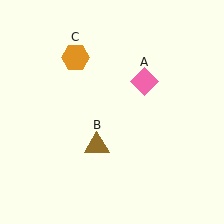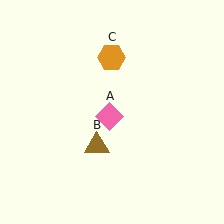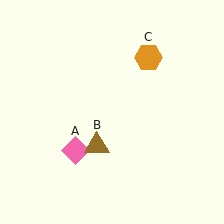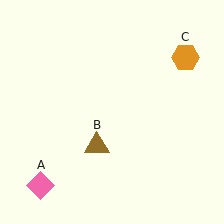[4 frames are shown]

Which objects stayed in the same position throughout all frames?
Brown triangle (object B) remained stationary.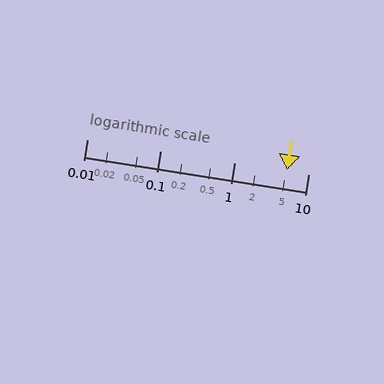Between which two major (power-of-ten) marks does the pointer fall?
The pointer is between 1 and 10.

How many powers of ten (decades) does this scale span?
The scale spans 3 decades, from 0.01 to 10.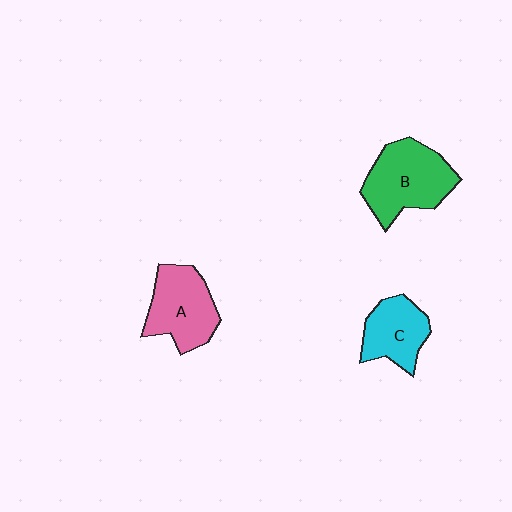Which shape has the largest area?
Shape B (green).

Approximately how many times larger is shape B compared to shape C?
Approximately 1.5 times.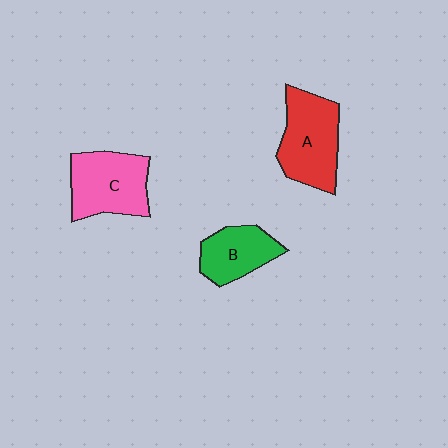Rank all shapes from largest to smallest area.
From largest to smallest: A (red), C (pink), B (green).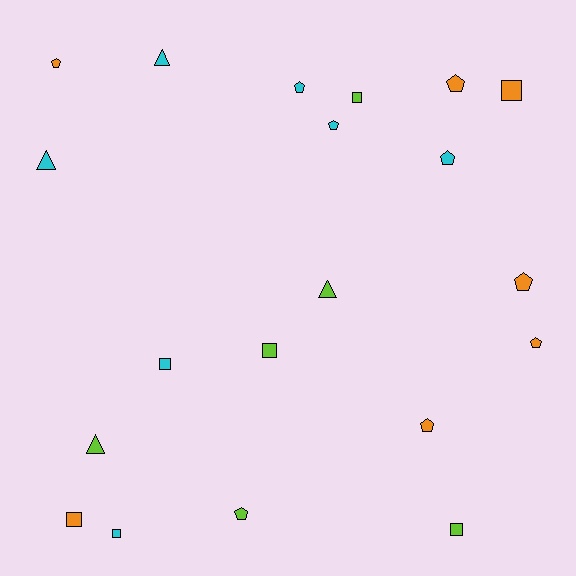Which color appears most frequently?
Orange, with 7 objects.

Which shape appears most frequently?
Pentagon, with 9 objects.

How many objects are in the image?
There are 20 objects.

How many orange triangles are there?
There are no orange triangles.